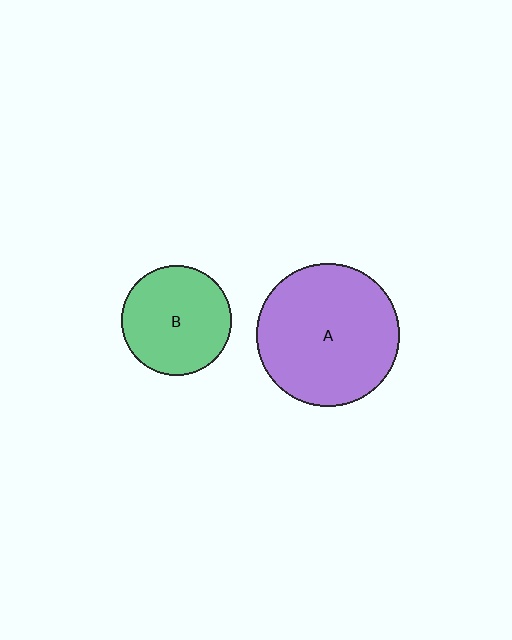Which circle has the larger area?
Circle A (purple).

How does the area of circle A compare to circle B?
Approximately 1.7 times.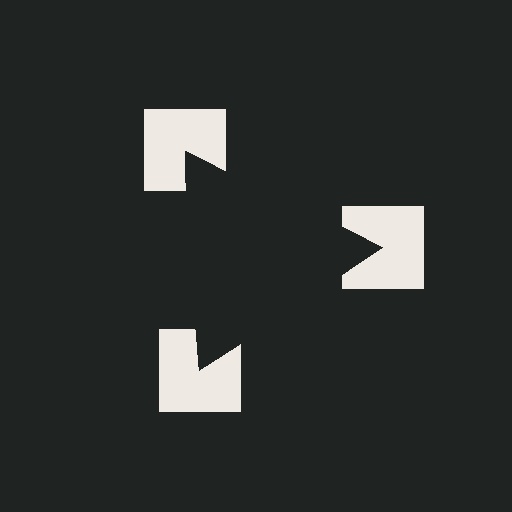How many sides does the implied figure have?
3 sides.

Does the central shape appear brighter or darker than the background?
It typically appears slightly darker than the background, even though no actual brightness change is drawn.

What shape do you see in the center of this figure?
An illusory triangle — its edges are inferred from the aligned wedge cuts in the notched squares, not physically drawn.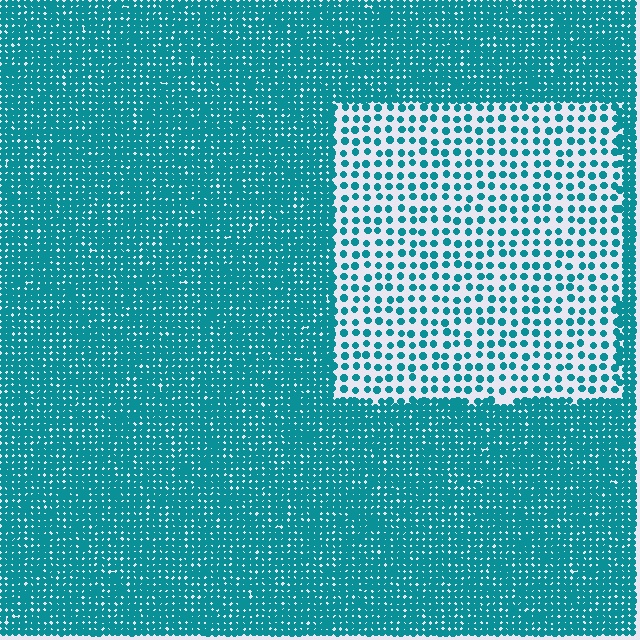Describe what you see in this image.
The image contains small teal elements arranged at two different densities. A rectangle-shaped region is visible where the elements are less densely packed than the surrounding area.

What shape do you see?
I see a rectangle.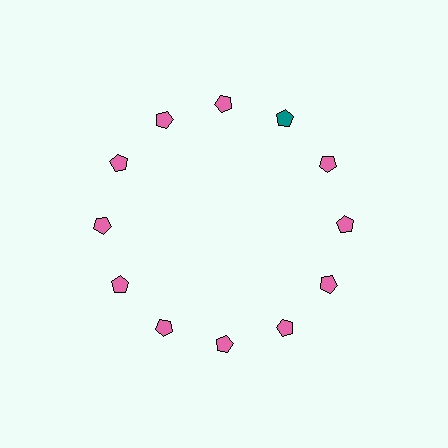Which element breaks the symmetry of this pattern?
The teal pentagon at roughly the 1 o'clock position breaks the symmetry. All other shapes are pink pentagons.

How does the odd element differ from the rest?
It has a different color: teal instead of pink.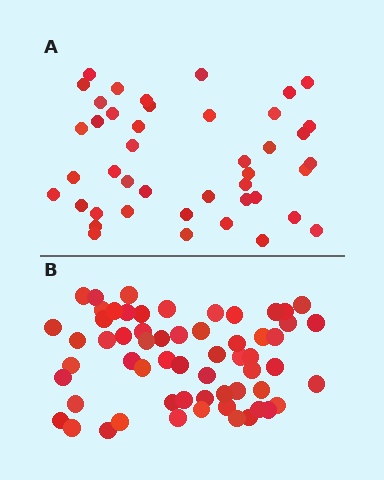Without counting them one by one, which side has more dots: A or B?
Region B (the bottom region) has more dots.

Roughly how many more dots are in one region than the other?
Region B has approximately 15 more dots than region A.